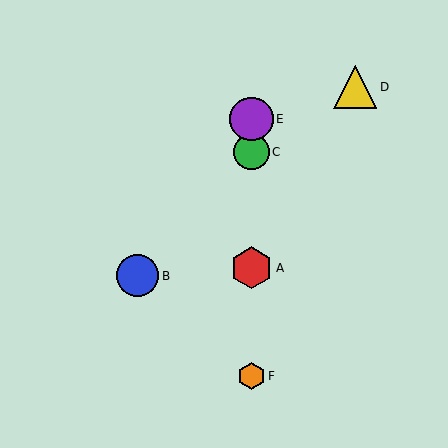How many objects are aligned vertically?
4 objects (A, C, E, F) are aligned vertically.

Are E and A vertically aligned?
Yes, both are at x≈252.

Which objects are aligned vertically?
Objects A, C, E, F are aligned vertically.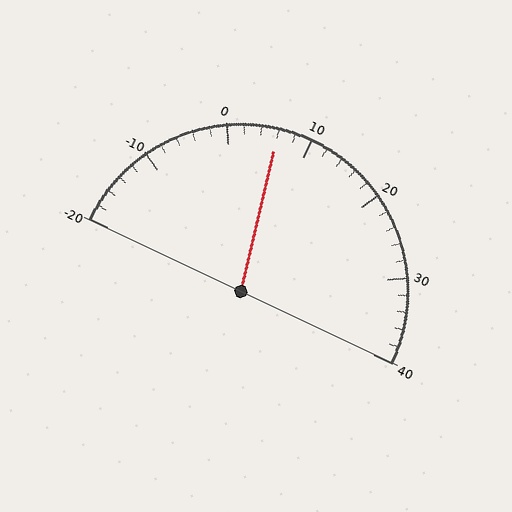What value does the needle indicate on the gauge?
The needle indicates approximately 6.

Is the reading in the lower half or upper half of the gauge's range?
The reading is in the lower half of the range (-20 to 40).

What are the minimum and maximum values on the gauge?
The gauge ranges from -20 to 40.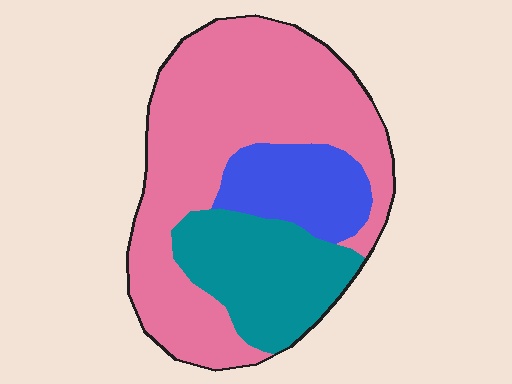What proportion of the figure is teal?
Teal covers roughly 25% of the figure.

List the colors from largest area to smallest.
From largest to smallest: pink, teal, blue.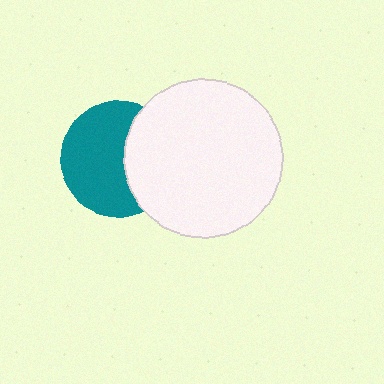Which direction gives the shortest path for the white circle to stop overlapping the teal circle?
Moving right gives the shortest separation.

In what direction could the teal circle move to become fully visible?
The teal circle could move left. That would shift it out from behind the white circle entirely.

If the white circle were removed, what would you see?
You would see the complete teal circle.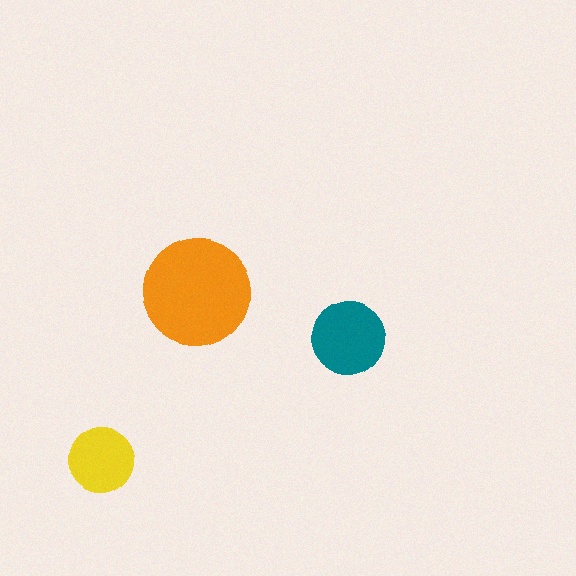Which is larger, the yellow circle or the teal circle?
The teal one.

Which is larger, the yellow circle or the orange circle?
The orange one.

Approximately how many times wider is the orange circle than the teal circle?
About 1.5 times wider.